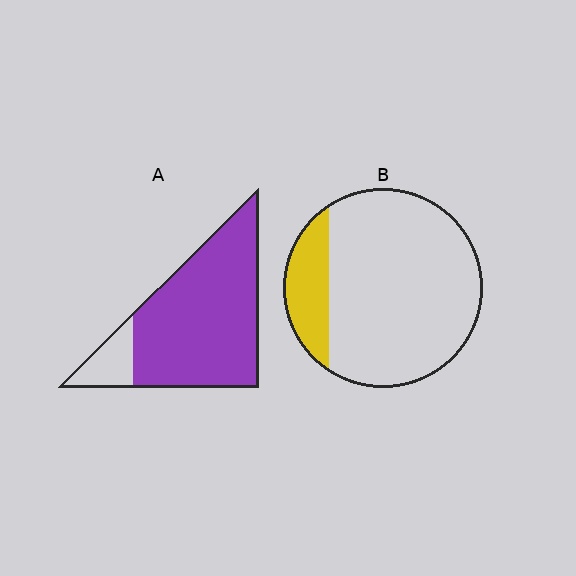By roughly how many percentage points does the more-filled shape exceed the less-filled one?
By roughly 70 percentage points (A over B).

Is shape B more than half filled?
No.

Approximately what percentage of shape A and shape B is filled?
A is approximately 85% and B is approximately 15%.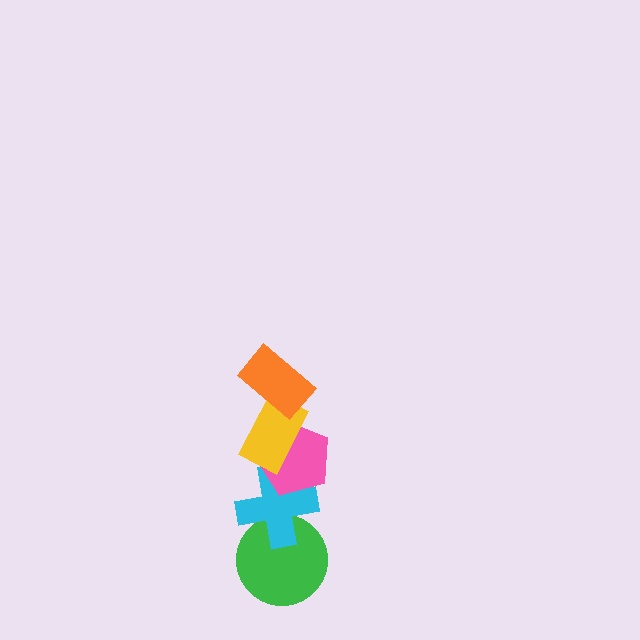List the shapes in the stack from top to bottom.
From top to bottom: the orange rectangle, the yellow rectangle, the pink pentagon, the cyan cross, the green circle.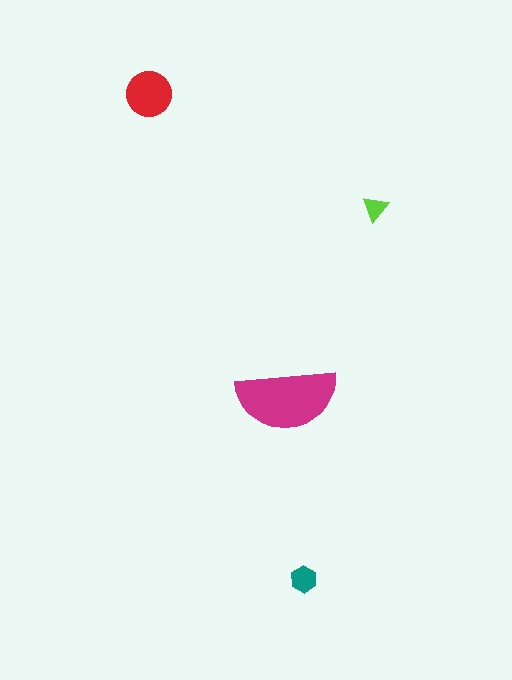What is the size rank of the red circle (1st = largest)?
2nd.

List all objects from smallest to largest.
The lime triangle, the teal hexagon, the red circle, the magenta semicircle.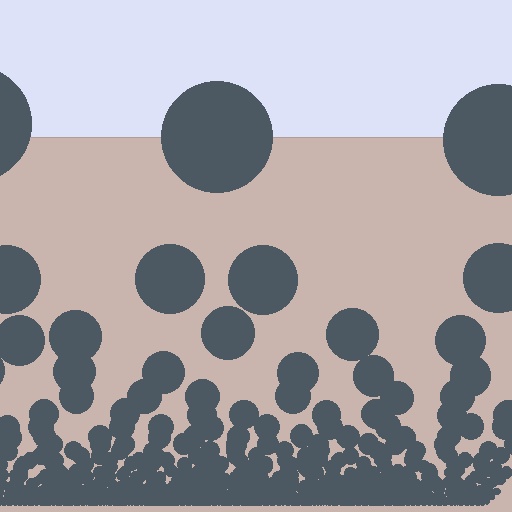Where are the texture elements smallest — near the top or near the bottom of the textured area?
Near the bottom.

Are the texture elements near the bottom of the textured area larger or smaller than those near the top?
Smaller. The gradient is inverted — elements near the bottom are smaller and denser.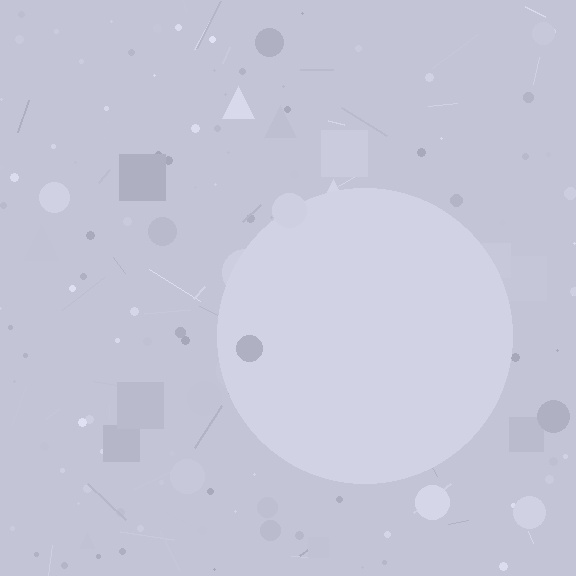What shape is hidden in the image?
A circle is hidden in the image.